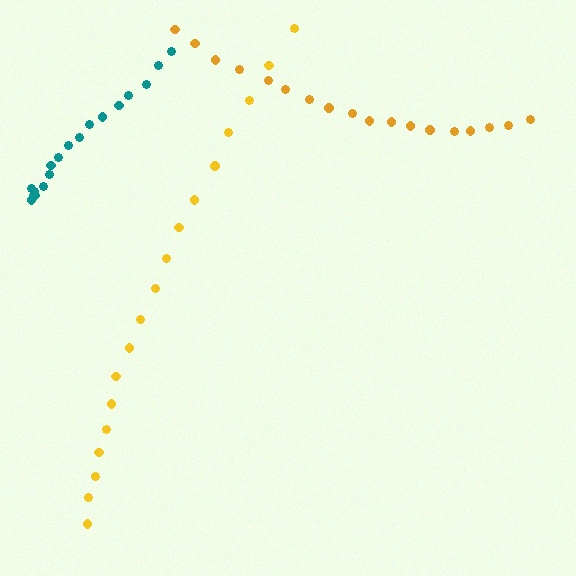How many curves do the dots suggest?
There are 3 distinct paths.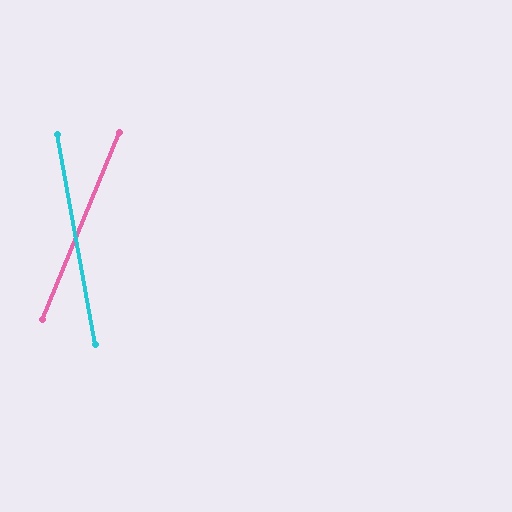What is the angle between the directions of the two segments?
Approximately 33 degrees.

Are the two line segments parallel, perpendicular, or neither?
Neither parallel nor perpendicular — they differ by about 33°.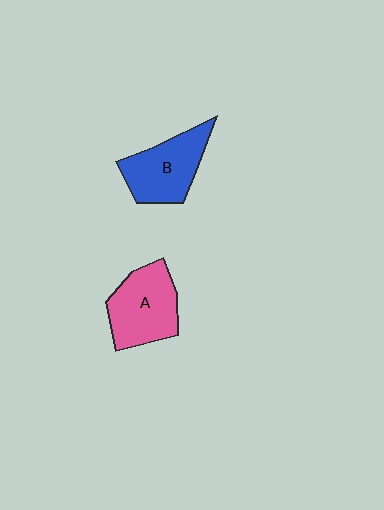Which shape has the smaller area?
Shape B (blue).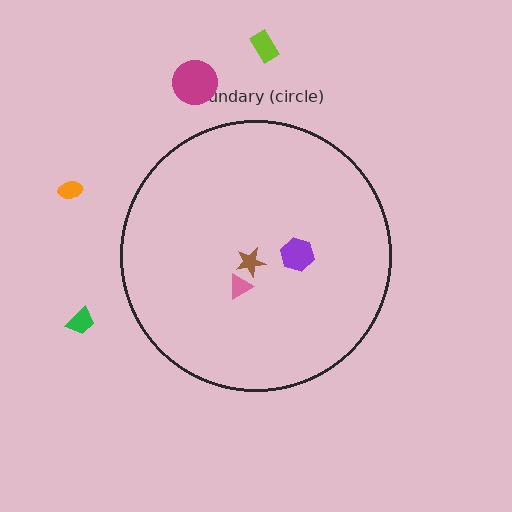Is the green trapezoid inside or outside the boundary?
Outside.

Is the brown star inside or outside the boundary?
Inside.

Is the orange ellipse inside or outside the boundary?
Outside.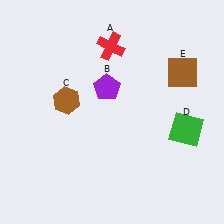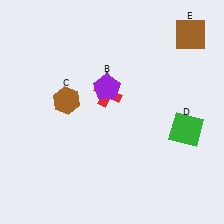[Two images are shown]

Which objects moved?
The objects that moved are: the red cross (A), the brown square (E).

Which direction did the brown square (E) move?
The brown square (E) moved up.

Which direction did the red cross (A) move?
The red cross (A) moved down.